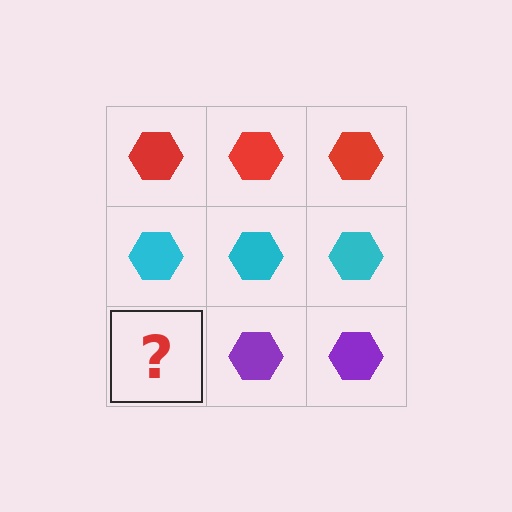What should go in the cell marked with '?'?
The missing cell should contain a purple hexagon.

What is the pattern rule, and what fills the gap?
The rule is that each row has a consistent color. The gap should be filled with a purple hexagon.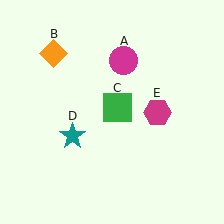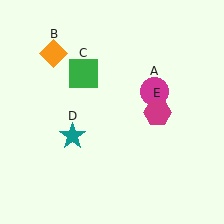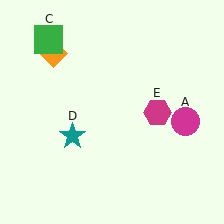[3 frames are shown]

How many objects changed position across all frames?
2 objects changed position: magenta circle (object A), green square (object C).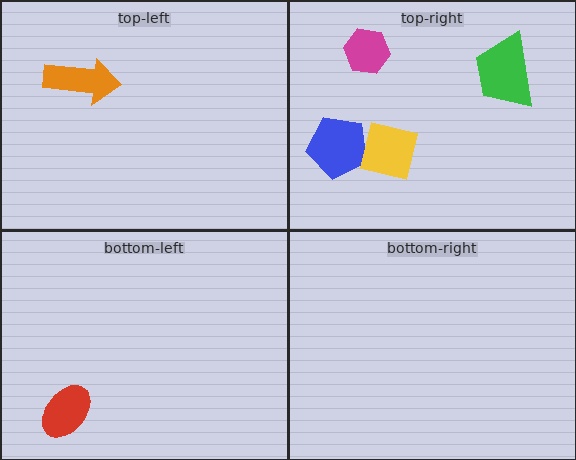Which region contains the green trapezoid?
The top-right region.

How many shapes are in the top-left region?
1.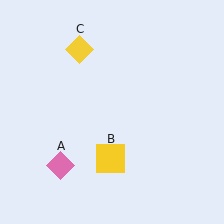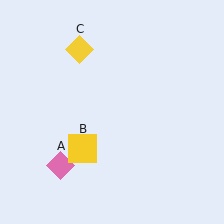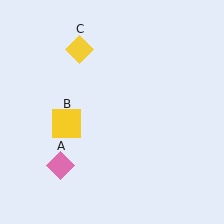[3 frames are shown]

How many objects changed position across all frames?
1 object changed position: yellow square (object B).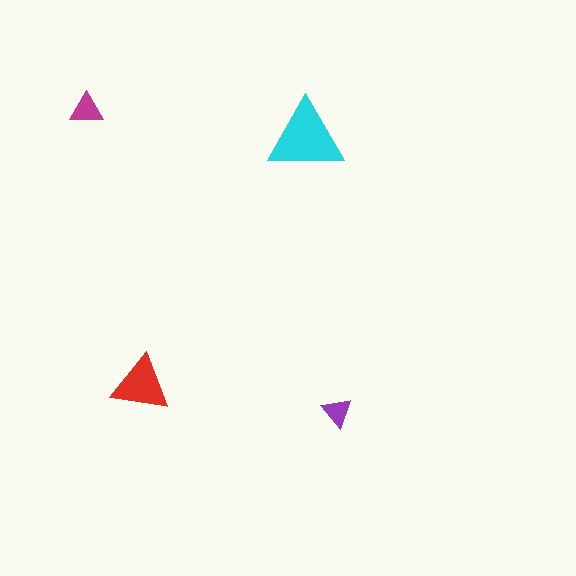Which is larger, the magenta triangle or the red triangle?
The red one.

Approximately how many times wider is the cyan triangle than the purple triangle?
About 2.5 times wider.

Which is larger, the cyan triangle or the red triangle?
The cyan one.